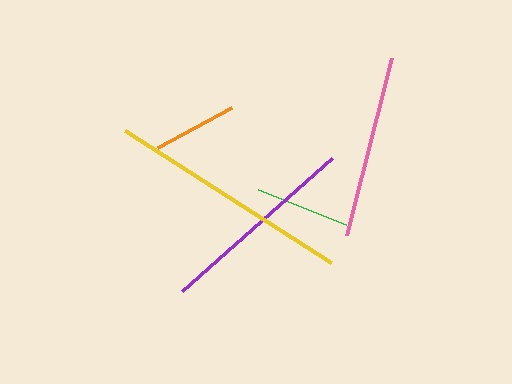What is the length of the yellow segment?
The yellow segment is approximately 244 pixels long.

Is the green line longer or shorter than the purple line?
The purple line is longer than the green line.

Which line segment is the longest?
The yellow line is the longest at approximately 244 pixels.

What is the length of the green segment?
The green segment is approximately 95 pixels long.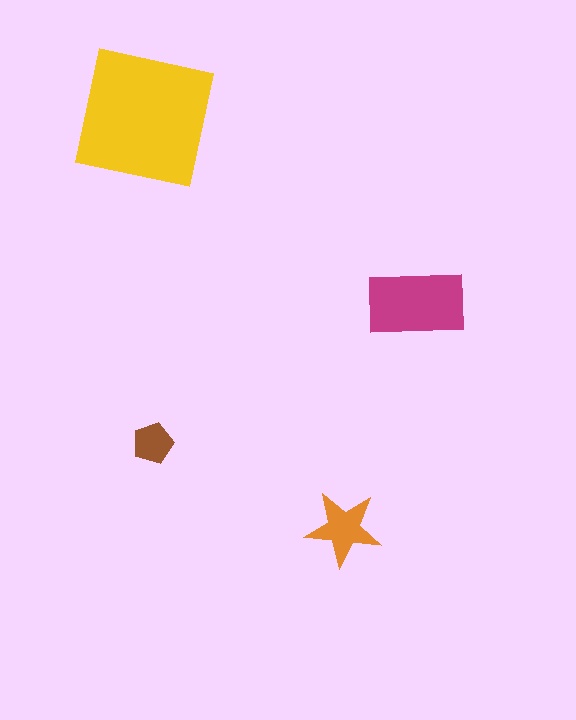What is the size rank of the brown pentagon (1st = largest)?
4th.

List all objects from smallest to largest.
The brown pentagon, the orange star, the magenta rectangle, the yellow square.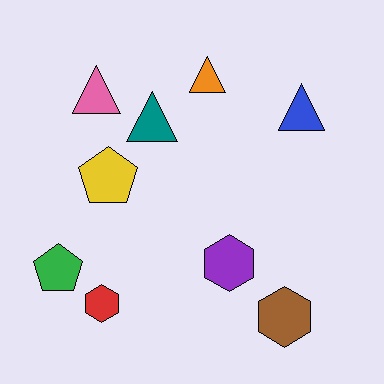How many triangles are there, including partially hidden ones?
There are 4 triangles.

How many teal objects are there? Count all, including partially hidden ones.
There is 1 teal object.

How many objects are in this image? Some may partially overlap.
There are 9 objects.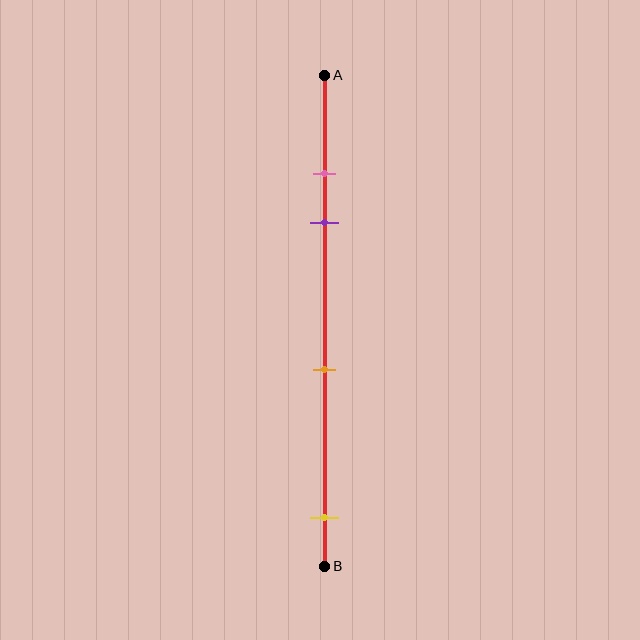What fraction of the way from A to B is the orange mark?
The orange mark is approximately 60% (0.6) of the way from A to B.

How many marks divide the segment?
There are 4 marks dividing the segment.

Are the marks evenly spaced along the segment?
No, the marks are not evenly spaced.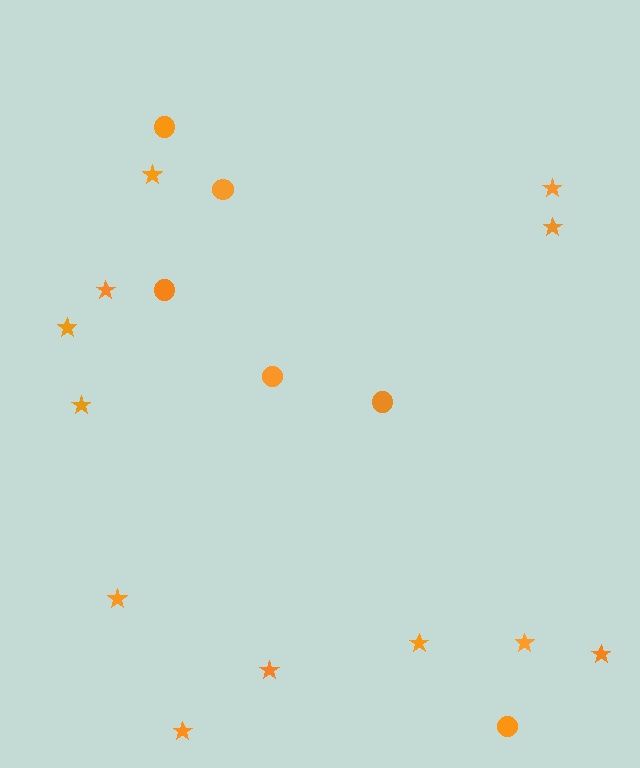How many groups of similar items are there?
There are 2 groups: one group of circles (6) and one group of stars (12).